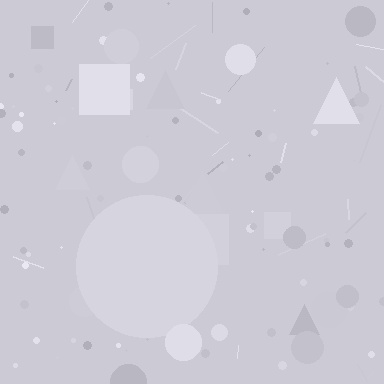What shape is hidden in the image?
A circle is hidden in the image.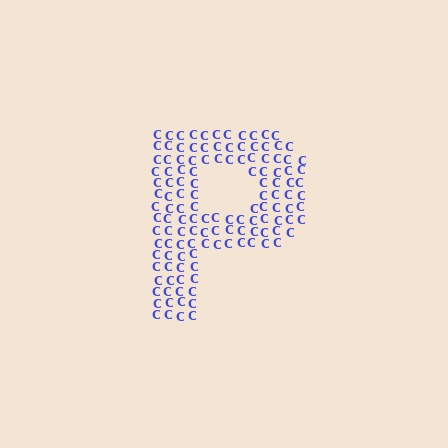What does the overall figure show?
The overall figure shows the letter P.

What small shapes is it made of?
It is made of small letter C's.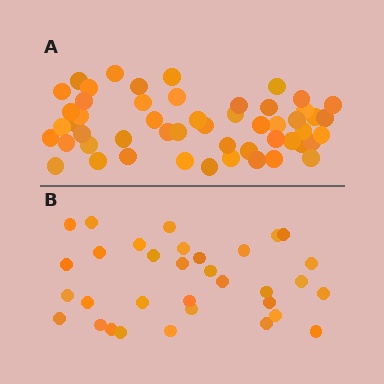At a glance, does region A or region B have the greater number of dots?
Region A (the top region) has more dots.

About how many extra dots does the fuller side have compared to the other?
Region A has approximately 20 more dots than region B.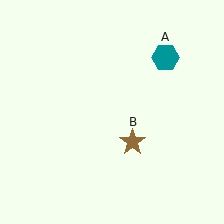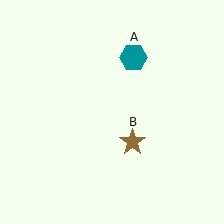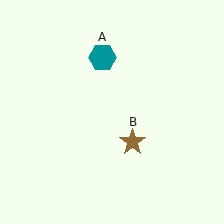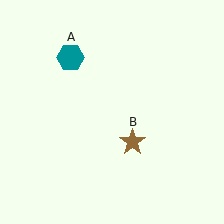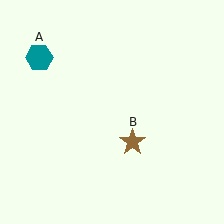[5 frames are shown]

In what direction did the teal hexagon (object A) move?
The teal hexagon (object A) moved left.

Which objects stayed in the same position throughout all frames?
Brown star (object B) remained stationary.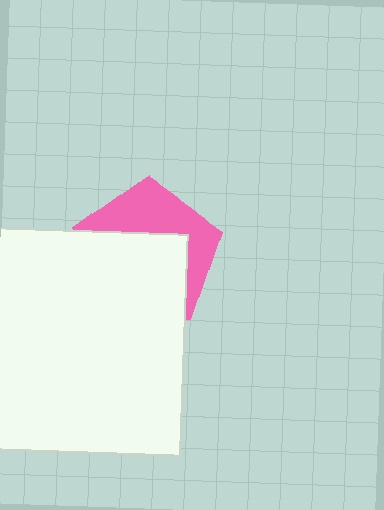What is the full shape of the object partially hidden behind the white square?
The partially hidden object is a pink pentagon.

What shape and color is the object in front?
The object in front is a white square.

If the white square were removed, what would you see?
You would see the complete pink pentagon.